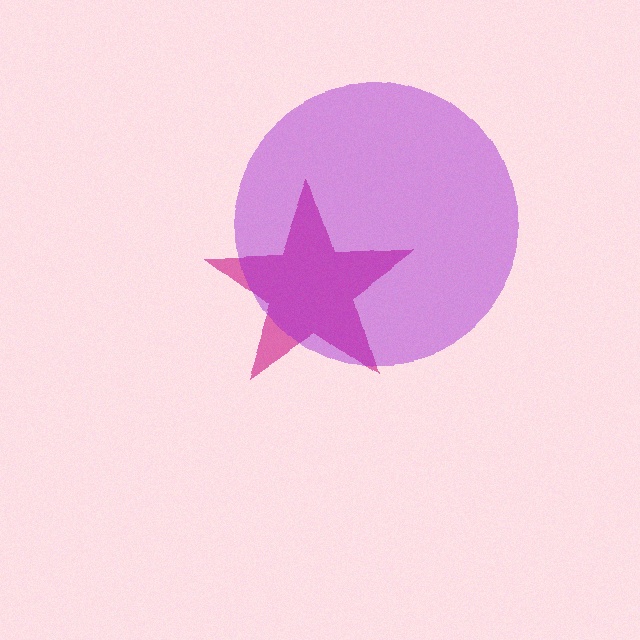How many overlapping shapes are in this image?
There are 2 overlapping shapes in the image.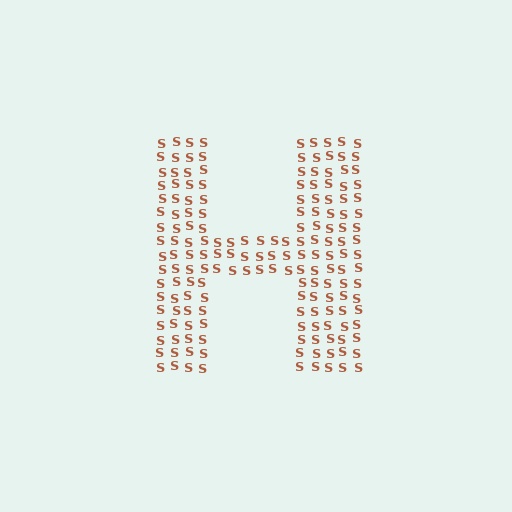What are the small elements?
The small elements are letter S's.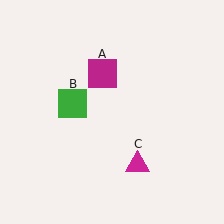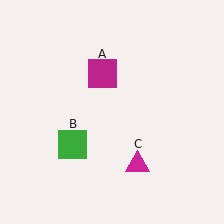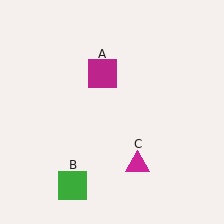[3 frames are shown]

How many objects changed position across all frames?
1 object changed position: green square (object B).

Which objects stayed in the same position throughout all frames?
Magenta square (object A) and magenta triangle (object C) remained stationary.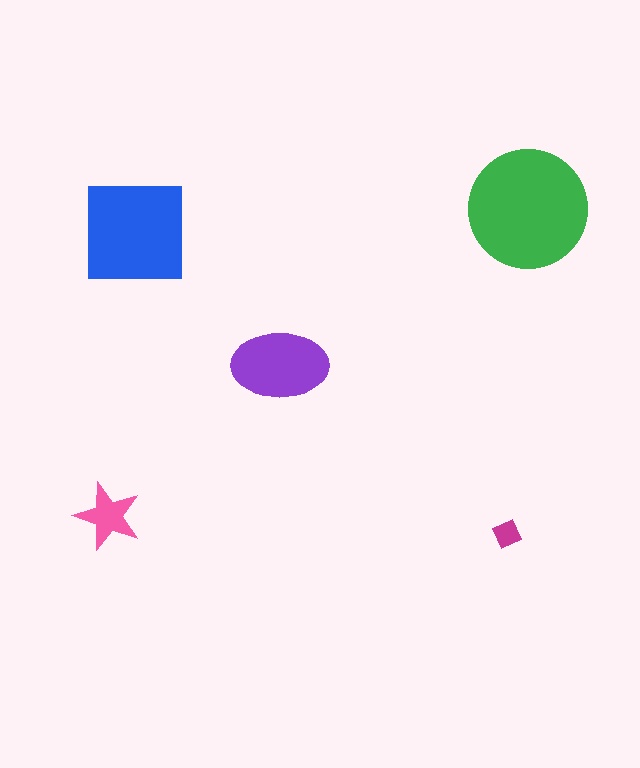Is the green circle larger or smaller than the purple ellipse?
Larger.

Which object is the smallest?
The magenta diamond.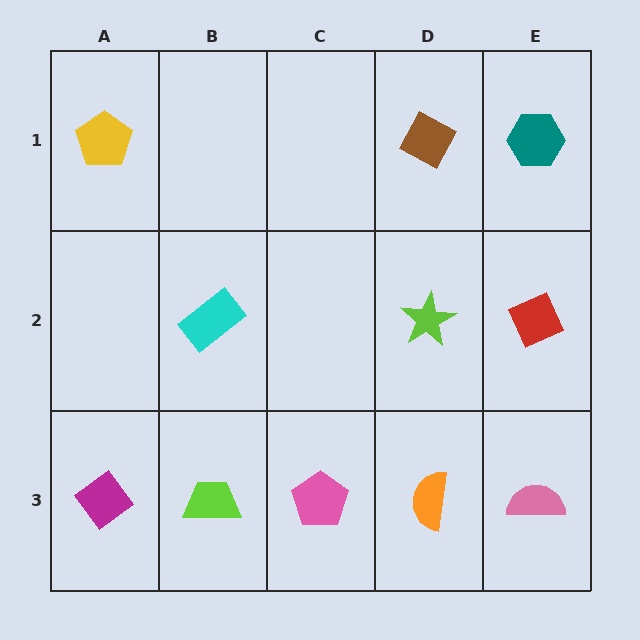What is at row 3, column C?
A pink pentagon.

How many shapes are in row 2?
3 shapes.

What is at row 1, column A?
A yellow pentagon.